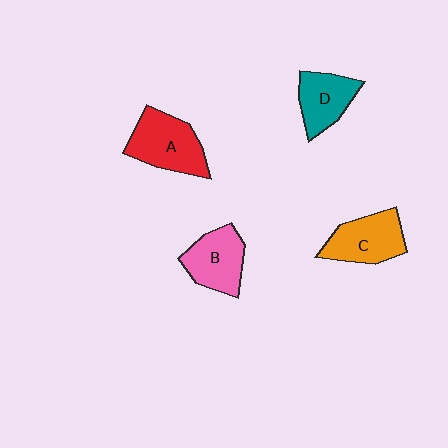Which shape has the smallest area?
Shape D (teal).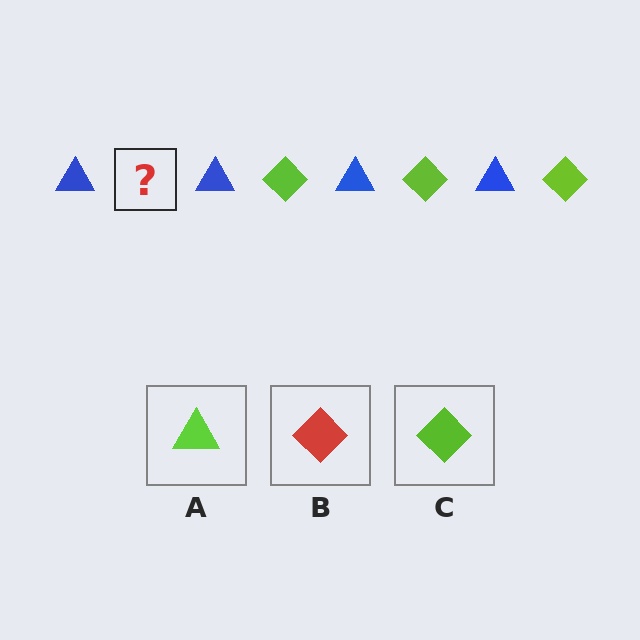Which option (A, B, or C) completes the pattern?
C.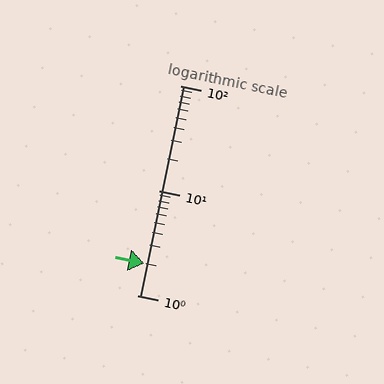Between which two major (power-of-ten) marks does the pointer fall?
The pointer is between 1 and 10.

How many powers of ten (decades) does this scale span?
The scale spans 2 decades, from 1 to 100.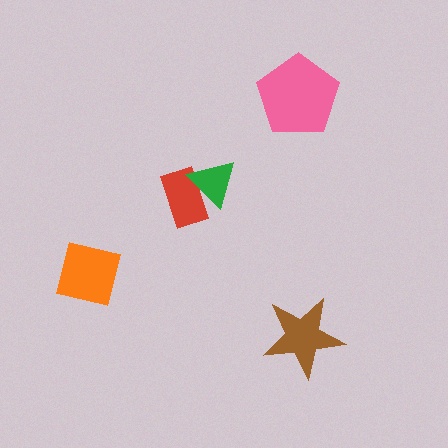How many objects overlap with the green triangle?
1 object overlaps with the green triangle.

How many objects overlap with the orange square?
0 objects overlap with the orange square.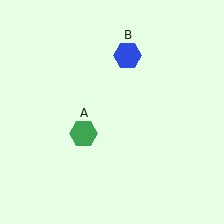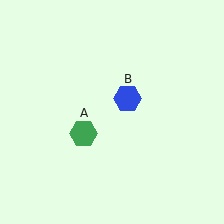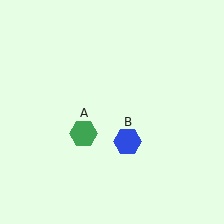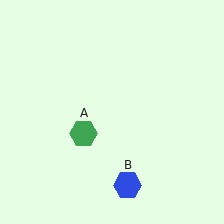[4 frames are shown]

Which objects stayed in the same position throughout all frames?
Green hexagon (object A) remained stationary.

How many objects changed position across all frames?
1 object changed position: blue hexagon (object B).